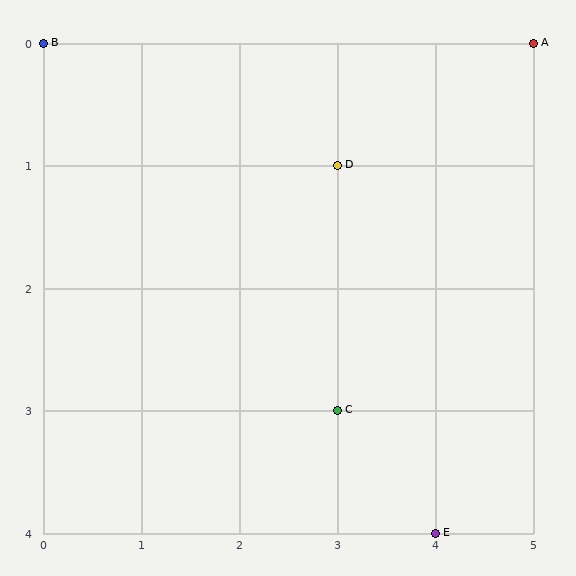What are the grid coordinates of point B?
Point B is at grid coordinates (0, 0).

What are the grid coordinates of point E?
Point E is at grid coordinates (4, 4).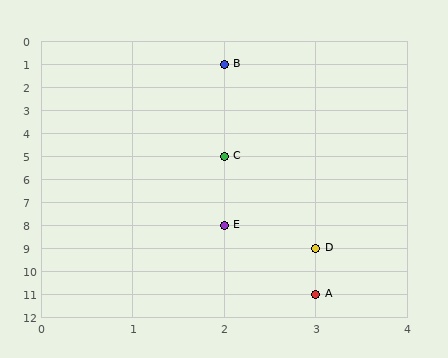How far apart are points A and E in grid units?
Points A and E are 1 column and 3 rows apart (about 3.2 grid units diagonally).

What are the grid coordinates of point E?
Point E is at grid coordinates (2, 8).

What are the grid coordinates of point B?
Point B is at grid coordinates (2, 1).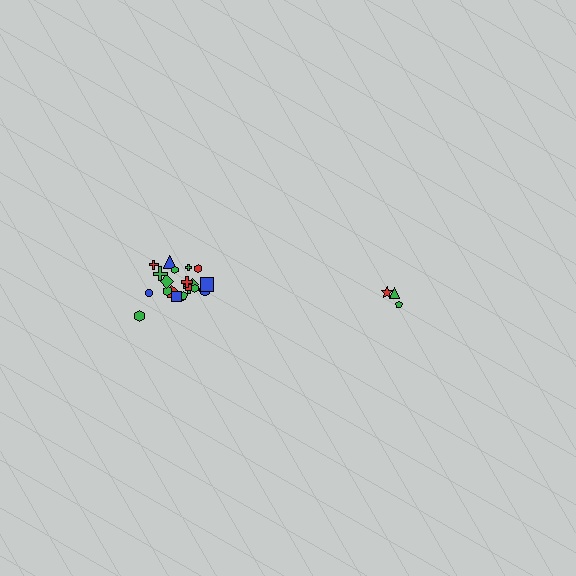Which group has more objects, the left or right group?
The left group.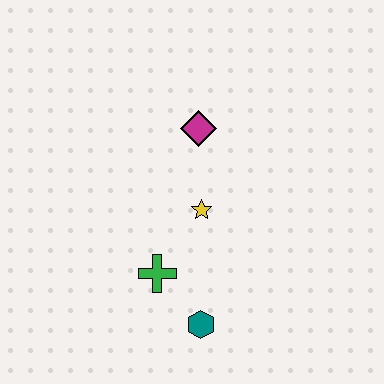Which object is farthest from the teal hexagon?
The magenta diamond is farthest from the teal hexagon.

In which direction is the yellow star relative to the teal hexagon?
The yellow star is above the teal hexagon.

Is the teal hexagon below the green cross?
Yes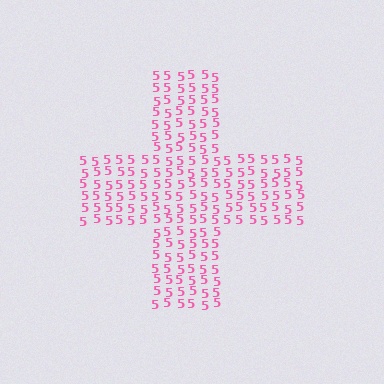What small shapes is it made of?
It is made of small digit 5's.